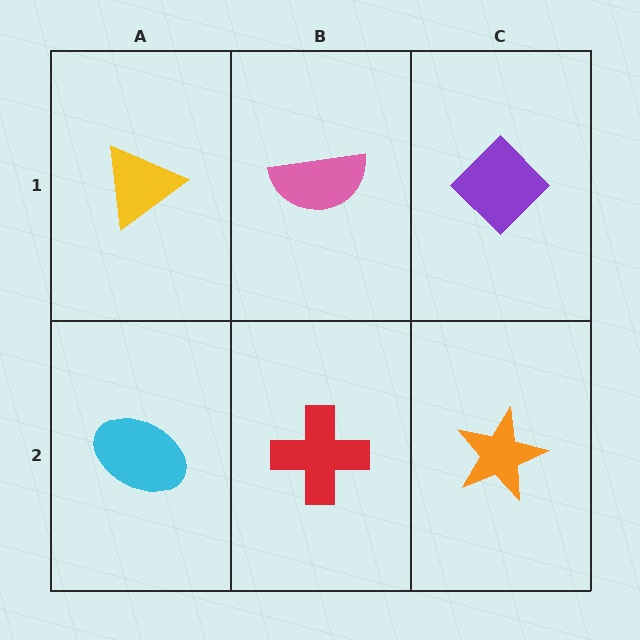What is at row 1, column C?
A purple diamond.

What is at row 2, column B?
A red cross.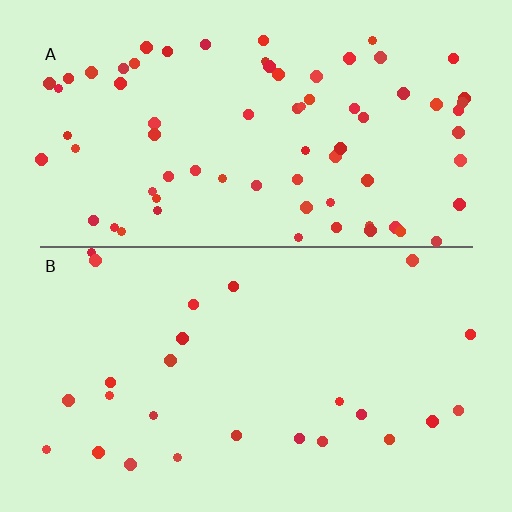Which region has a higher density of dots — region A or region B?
A (the top).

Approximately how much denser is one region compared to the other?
Approximately 2.8× — region A over region B.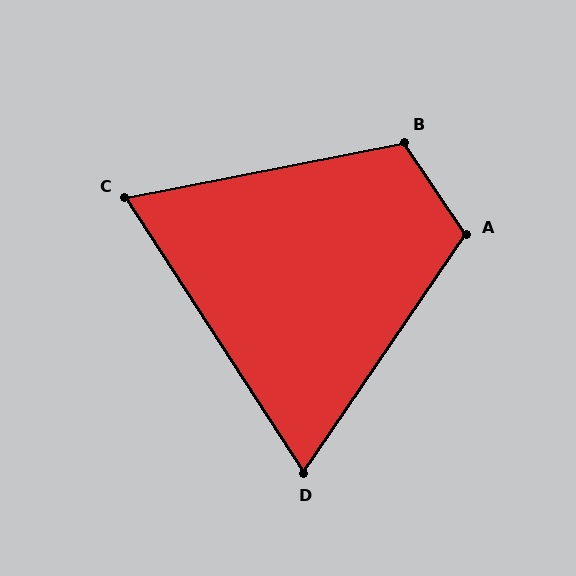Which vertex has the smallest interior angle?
D, at approximately 67 degrees.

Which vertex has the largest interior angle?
B, at approximately 113 degrees.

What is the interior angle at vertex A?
Approximately 112 degrees (obtuse).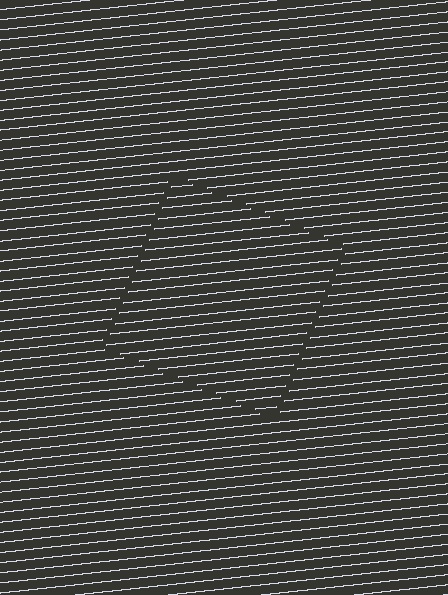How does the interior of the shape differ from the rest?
The interior of the shape contains the same grating, shifted by half a period — the contour is defined by the phase discontinuity where line-ends from the inner and outer gratings abut.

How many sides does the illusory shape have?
4 sides — the line-ends trace a square.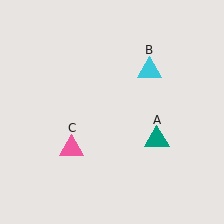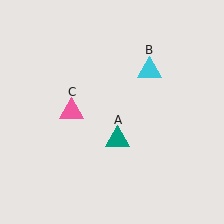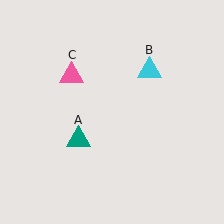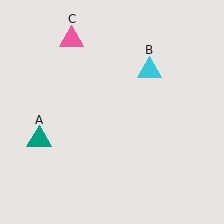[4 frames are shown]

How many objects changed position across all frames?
2 objects changed position: teal triangle (object A), pink triangle (object C).